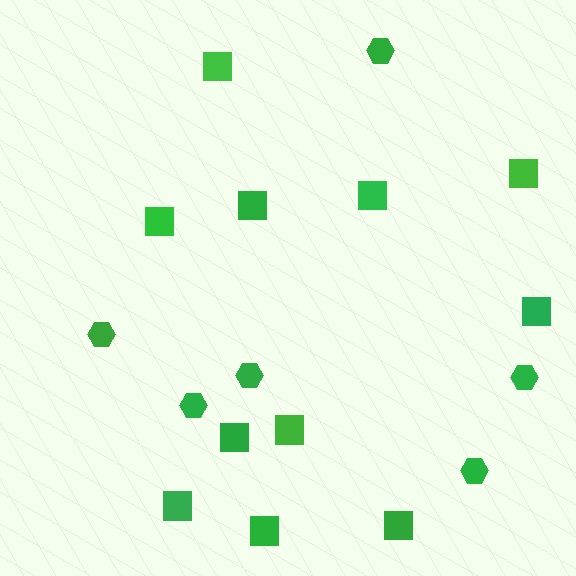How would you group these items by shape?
There are 2 groups: one group of hexagons (6) and one group of squares (11).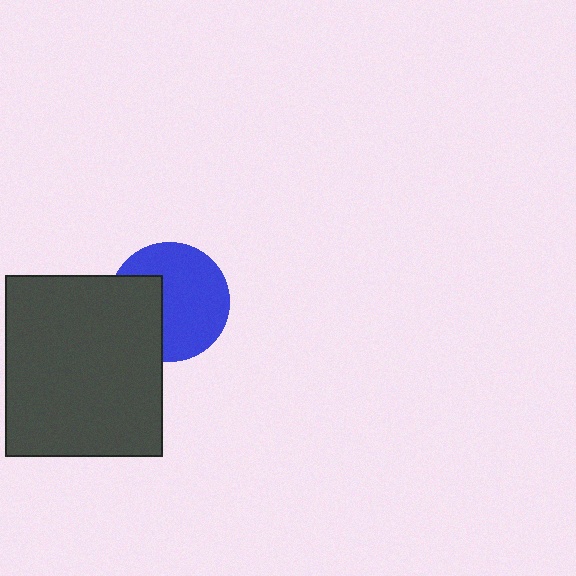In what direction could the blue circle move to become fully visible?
The blue circle could move right. That would shift it out from behind the dark gray rectangle entirely.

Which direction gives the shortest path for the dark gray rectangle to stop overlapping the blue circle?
Moving left gives the shortest separation.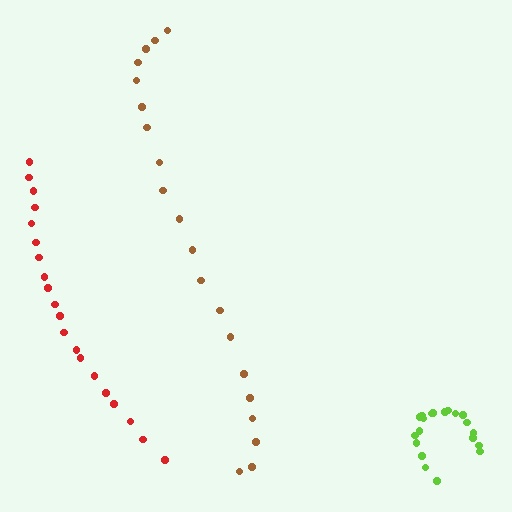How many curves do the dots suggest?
There are 3 distinct paths.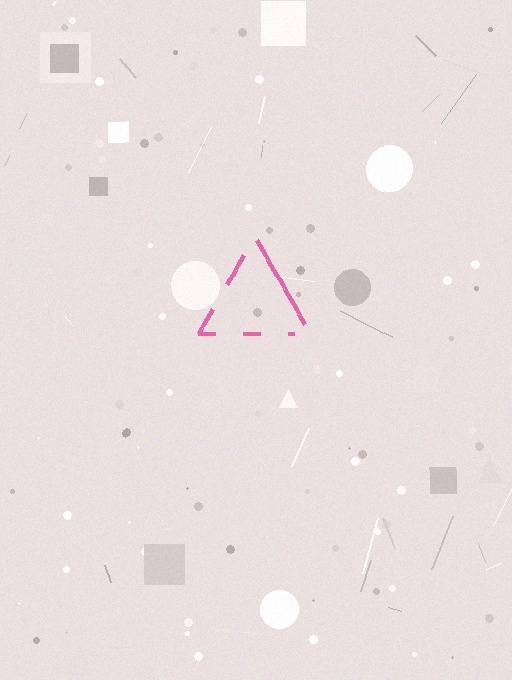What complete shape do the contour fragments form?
The contour fragments form a triangle.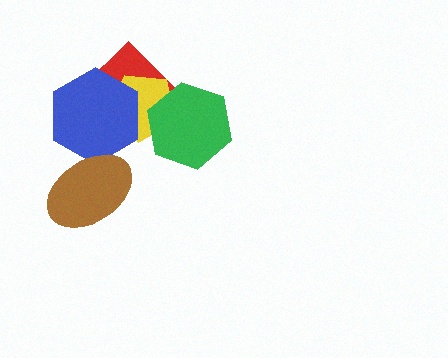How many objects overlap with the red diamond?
2 objects overlap with the red diamond.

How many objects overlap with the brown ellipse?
1 object overlaps with the brown ellipse.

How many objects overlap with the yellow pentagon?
3 objects overlap with the yellow pentagon.